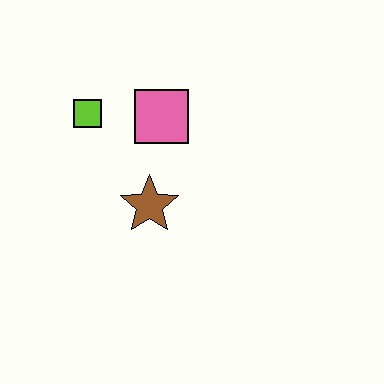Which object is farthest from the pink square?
The brown star is farthest from the pink square.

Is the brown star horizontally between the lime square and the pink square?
Yes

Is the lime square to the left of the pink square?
Yes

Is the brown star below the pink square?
Yes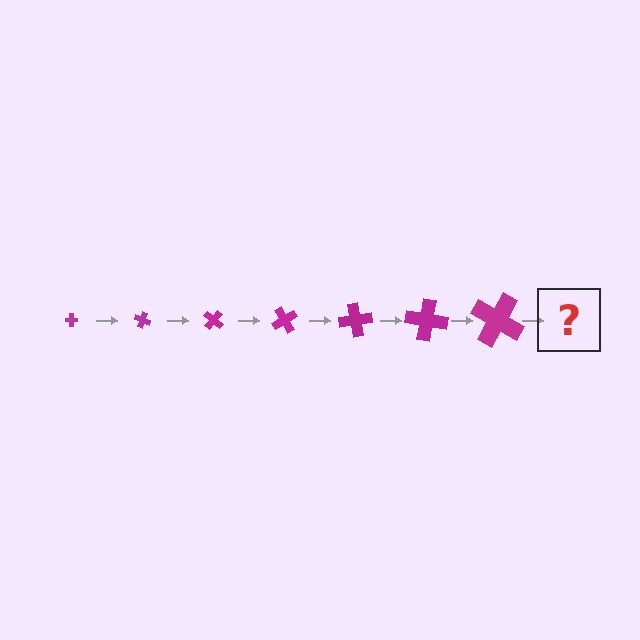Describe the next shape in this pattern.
It should be a cross, larger than the previous one and rotated 140 degrees from the start.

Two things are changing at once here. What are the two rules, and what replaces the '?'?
The two rules are that the cross grows larger each step and it rotates 20 degrees each step. The '?' should be a cross, larger than the previous one and rotated 140 degrees from the start.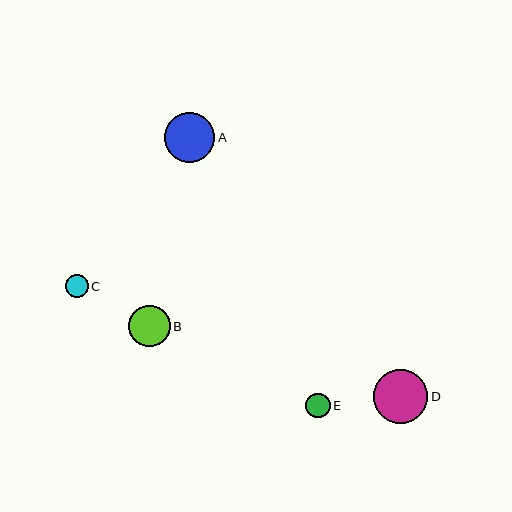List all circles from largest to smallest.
From largest to smallest: D, A, B, E, C.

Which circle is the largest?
Circle D is the largest with a size of approximately 54 pixels.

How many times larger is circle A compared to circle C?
Circle A is approximately 2.2 times the size of circle C.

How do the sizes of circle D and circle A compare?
Circle D and circle A are approximately the same size.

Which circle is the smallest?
Circle C is the smallest with a size of approximately 23 pixels.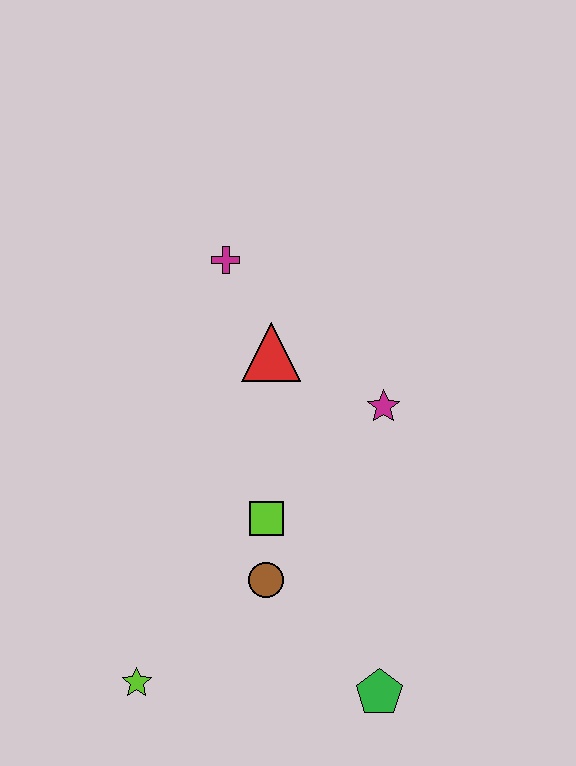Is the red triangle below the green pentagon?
No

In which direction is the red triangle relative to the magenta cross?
The red triangle is below the magenta cross.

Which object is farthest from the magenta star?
The lime star is farthest from the magenta star.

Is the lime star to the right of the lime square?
No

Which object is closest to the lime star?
The brown circle is closest to the lime star.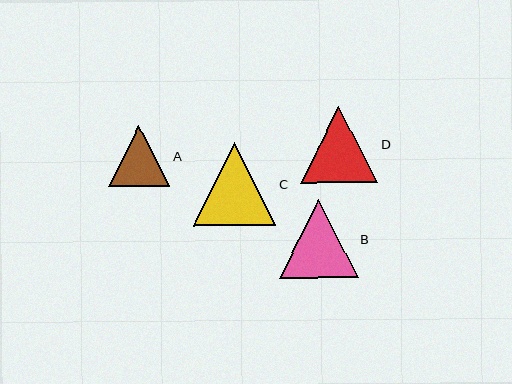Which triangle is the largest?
Triangle C is the largest with a size of approximately 82 pixels.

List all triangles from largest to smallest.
From largest to smallest: C, B, D, A.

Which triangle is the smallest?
Triangle A is the smallest with a size of approximately 61 pixels.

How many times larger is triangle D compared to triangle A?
Triangle D is approximately 1.3 times the size of triangle A.